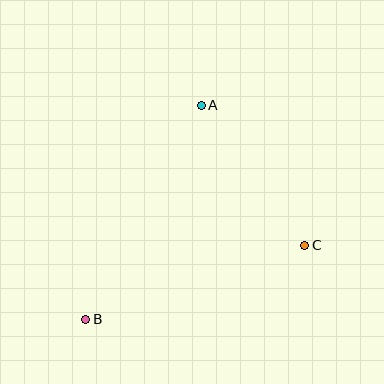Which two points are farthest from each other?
Points A and B are farthest from each other.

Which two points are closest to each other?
Points A and C are closest to each other.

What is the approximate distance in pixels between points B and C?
The distance between B and C is approximately 231 pixels.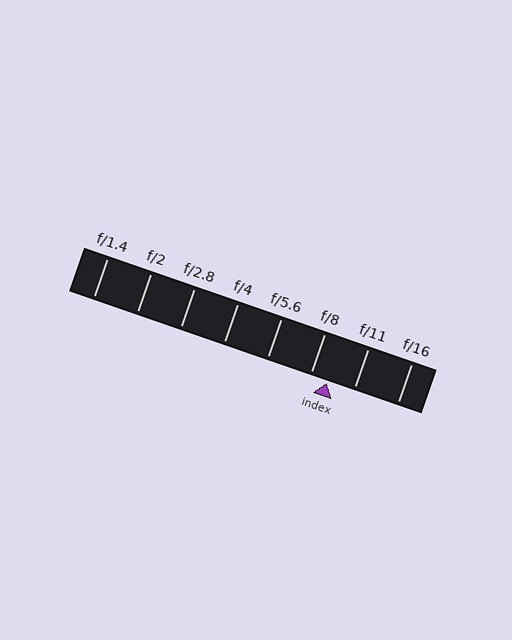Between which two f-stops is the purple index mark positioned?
The index mark is between f/8 and f/11.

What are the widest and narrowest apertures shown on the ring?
The widest aperture shown is f/1.4 and the narrowest is f/16.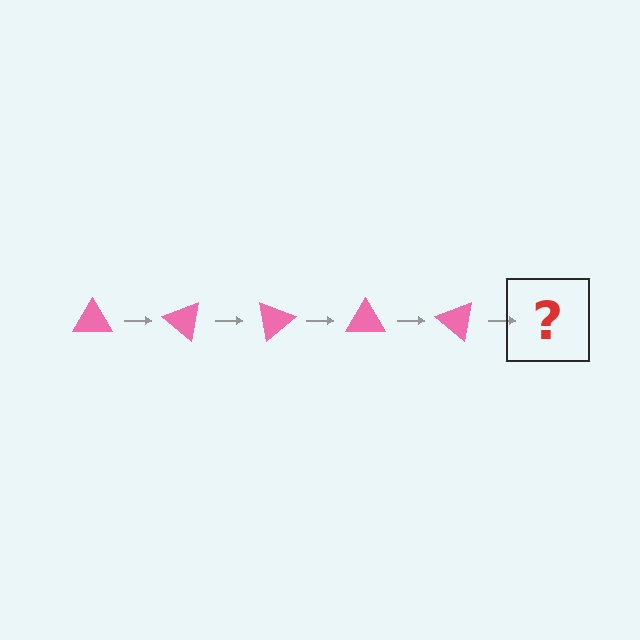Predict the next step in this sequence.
The next step is a pink triangle rotated 200 degrees.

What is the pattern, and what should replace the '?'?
The pattern is that the triangle rotates 40 degrees each step. The '?' should be a pink triangle rotated 200 degrees.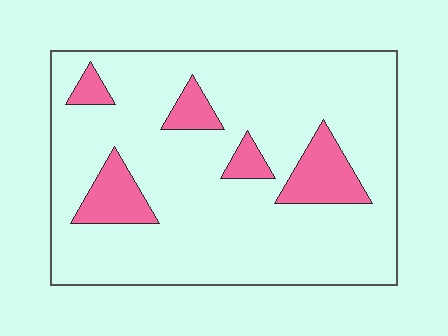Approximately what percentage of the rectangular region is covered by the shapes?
Approximately 15%.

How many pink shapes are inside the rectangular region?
5.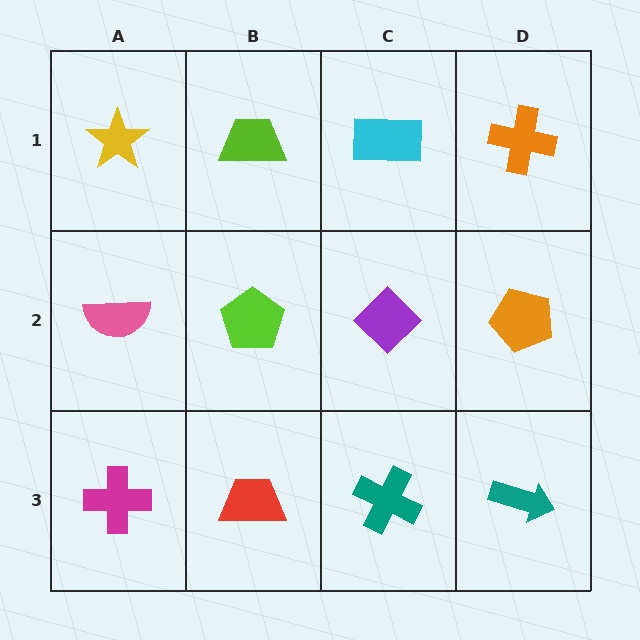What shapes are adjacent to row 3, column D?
An orange pentagon (row 2, column D), a teal cross (row 3, column C).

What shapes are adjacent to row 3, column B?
A lime pentagon (row 2, column B), a magenta cross (row 3, column A), a teal cross (row 3, column C).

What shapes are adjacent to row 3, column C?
A purple diamond (row 2, column C), a red trapezoid (row 3, column B), a teal arrow (row 3, column D).